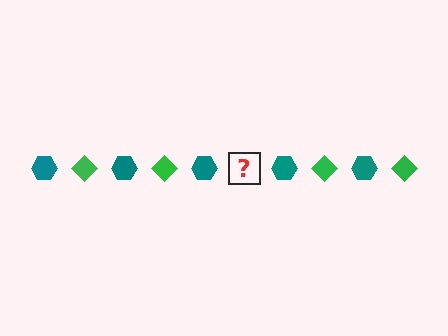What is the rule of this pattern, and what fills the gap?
The rule is that the pattern alternates between teal hexagon and green diamond. The gap should be filled with a green diamond.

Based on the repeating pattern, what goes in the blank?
The blank should be a green diamond.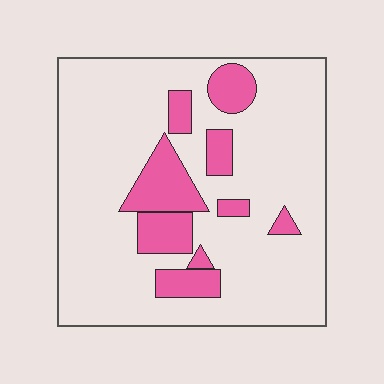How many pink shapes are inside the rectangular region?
9.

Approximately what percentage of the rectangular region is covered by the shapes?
Approximately 20%.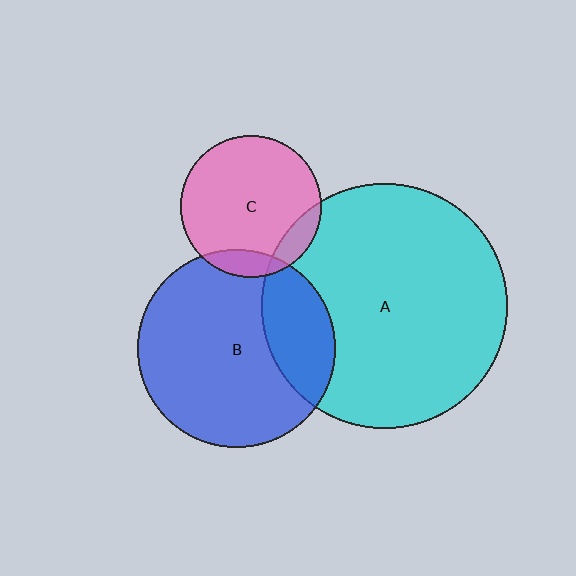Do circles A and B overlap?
Yes.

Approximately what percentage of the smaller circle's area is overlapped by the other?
Approximately 25%.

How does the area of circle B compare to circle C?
Approximately 2.0 times.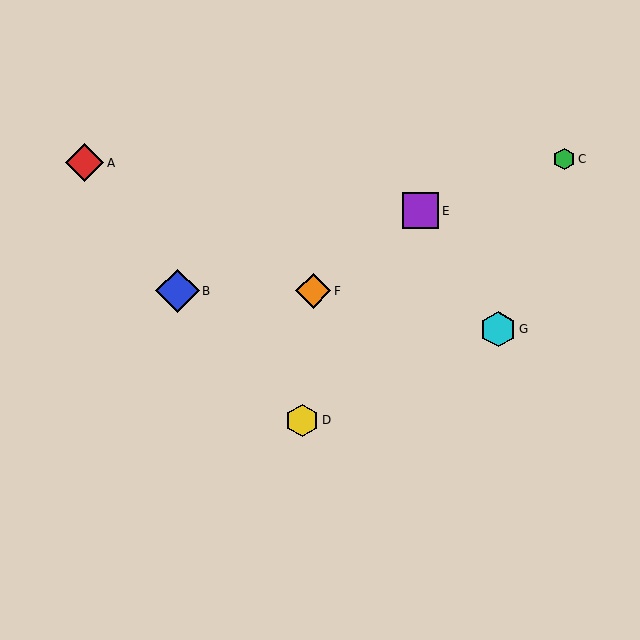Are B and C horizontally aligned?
No, B is at y≈291 and C is at y≈159.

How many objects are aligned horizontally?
2 objects (B, F) are aligned horizontally.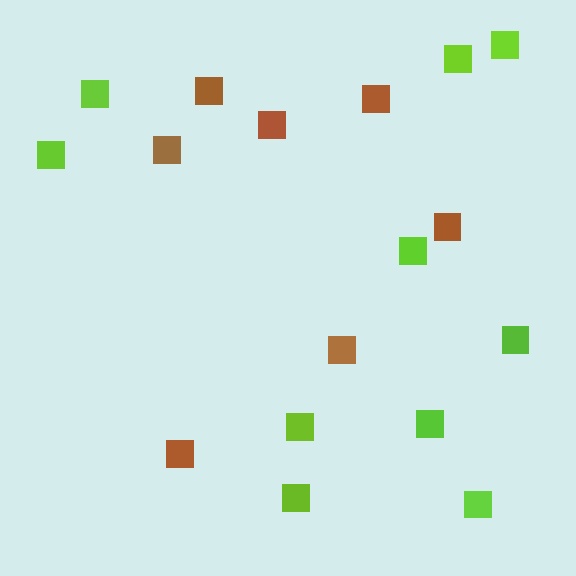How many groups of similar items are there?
There are 2 groups: one group of lime squares (10) and one group of brown squares (7).